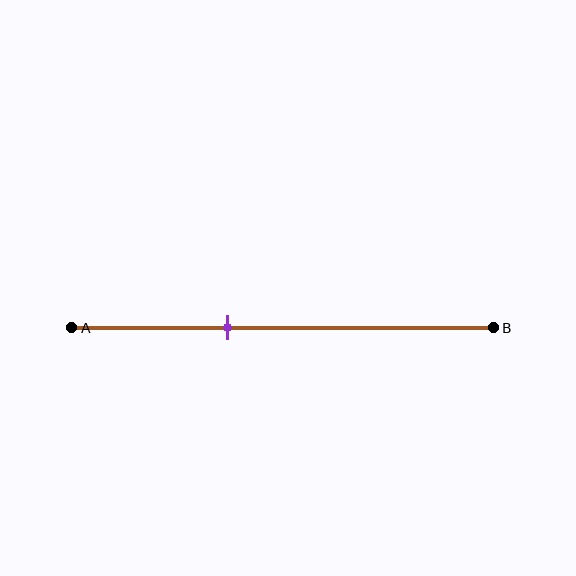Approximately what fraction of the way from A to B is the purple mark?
The purple mark is approximately 35% of the way from A to B.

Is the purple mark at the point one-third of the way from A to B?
No, the mark is at about 35% from A, not at the 33% one-third point.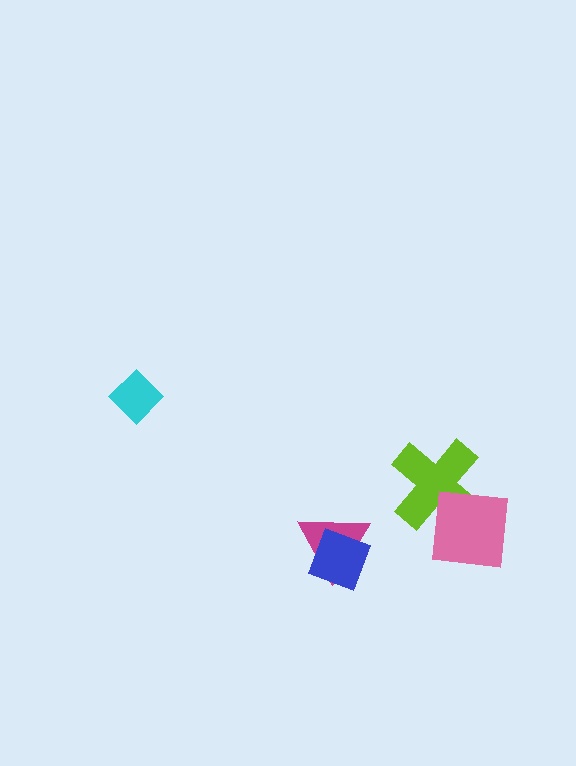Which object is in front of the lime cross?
The pink square is in front of the lime cross.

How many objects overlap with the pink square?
1 object overlaps with the pink square.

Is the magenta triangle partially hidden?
Yes, it is partially covered by another shape.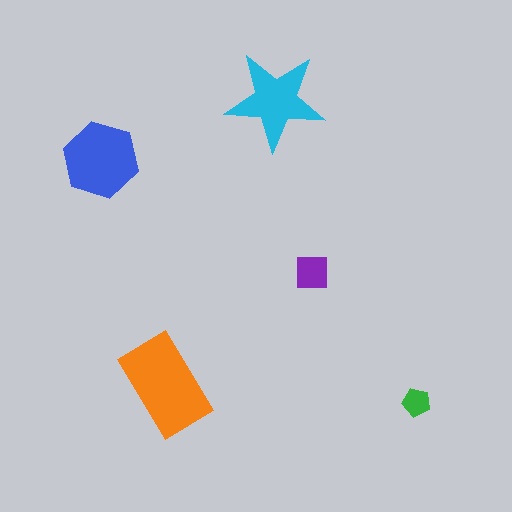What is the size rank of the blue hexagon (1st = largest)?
2nd.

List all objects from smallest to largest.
The green pentagon, the purple square, the cyan star, the blue hexagon, the orange rectangle.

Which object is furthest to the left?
The blue hexagon is leftmost.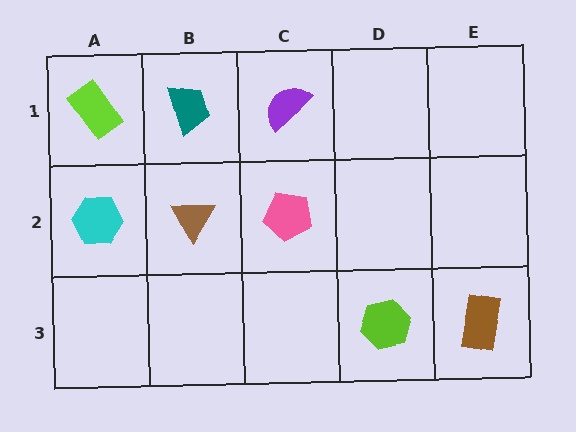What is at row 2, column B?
A brown triangle.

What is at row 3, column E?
A brown rectangle.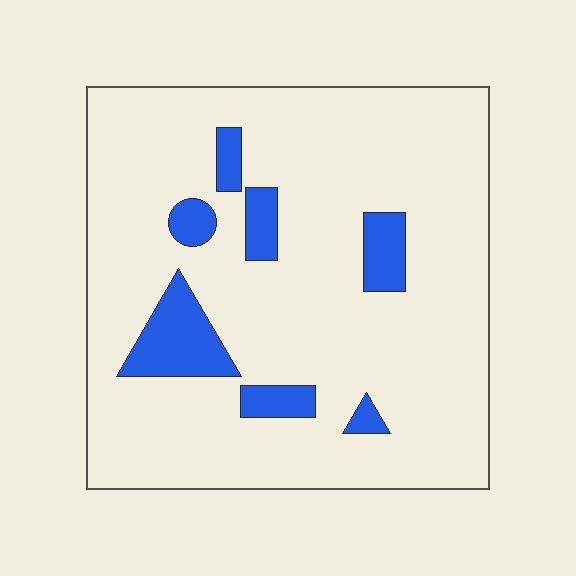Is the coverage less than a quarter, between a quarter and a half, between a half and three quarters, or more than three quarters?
Less than a quarter.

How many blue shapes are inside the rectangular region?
7.